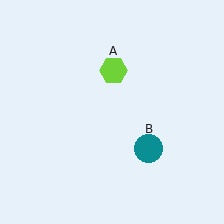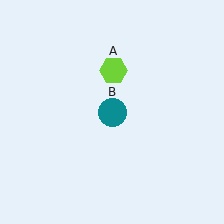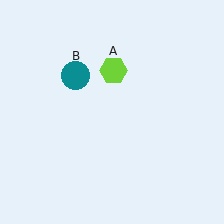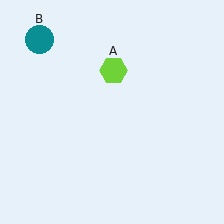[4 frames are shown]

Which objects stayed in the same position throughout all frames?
Lime hexagon (object A) remained stationary.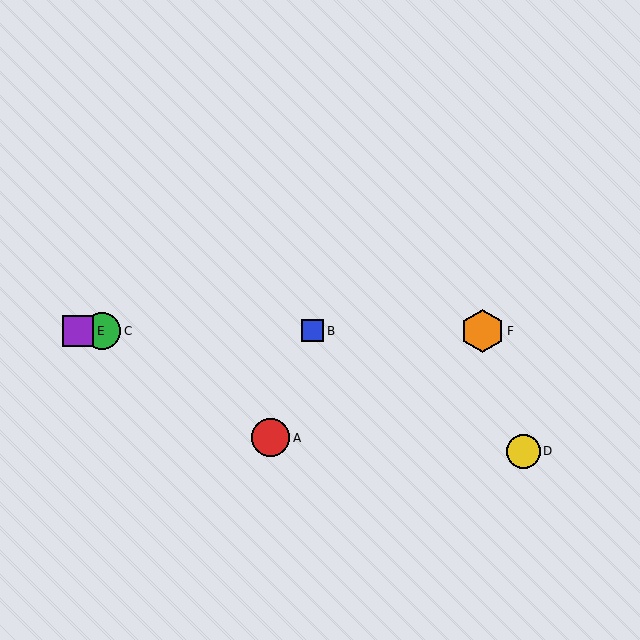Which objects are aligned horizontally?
Objects B, C, E, F are aligned horizontally.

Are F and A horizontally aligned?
No, F is at y≈331 and A is at y≈438.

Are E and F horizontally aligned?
Yes, both are at y≈331.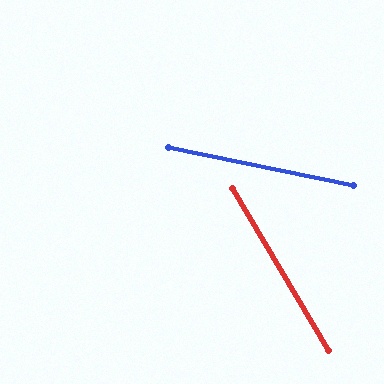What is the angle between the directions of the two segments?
Approximately 48 degrees.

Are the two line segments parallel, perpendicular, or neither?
Neither parallel nor perpendicular — they differ by about 48°.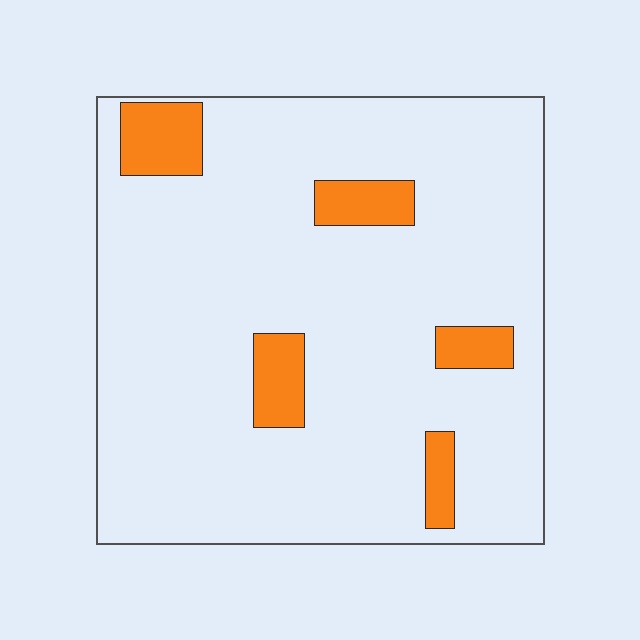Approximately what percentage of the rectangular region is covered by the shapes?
Approximately 10%.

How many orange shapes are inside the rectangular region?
5.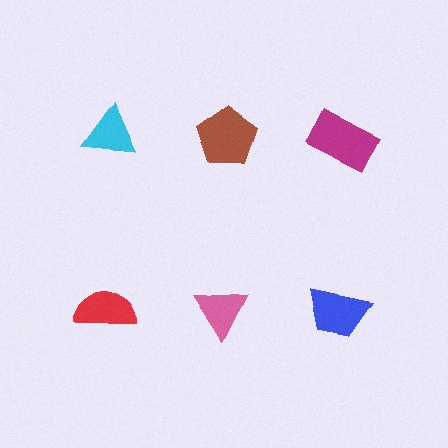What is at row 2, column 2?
A pink triangle.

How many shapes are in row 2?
3 shapes.